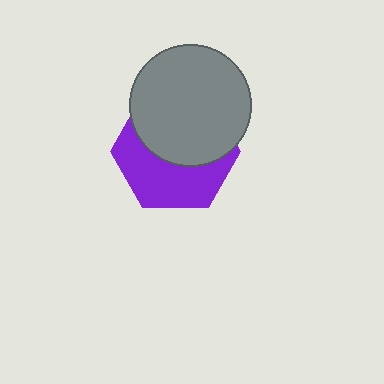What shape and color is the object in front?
The object in front is a gray circle.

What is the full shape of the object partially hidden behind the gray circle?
The partially hidden object is a purple hexagon.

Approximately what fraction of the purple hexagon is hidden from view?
Roughly 53% of the purple hexagon is hidden behind the gray circle.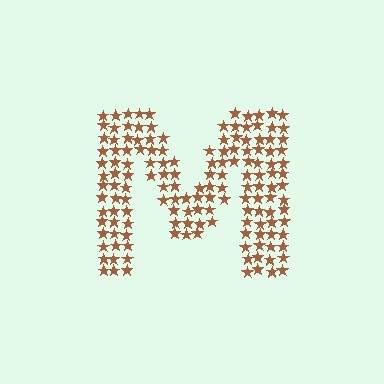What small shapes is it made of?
It is made of small stars.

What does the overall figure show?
The overall figure shows the letter M.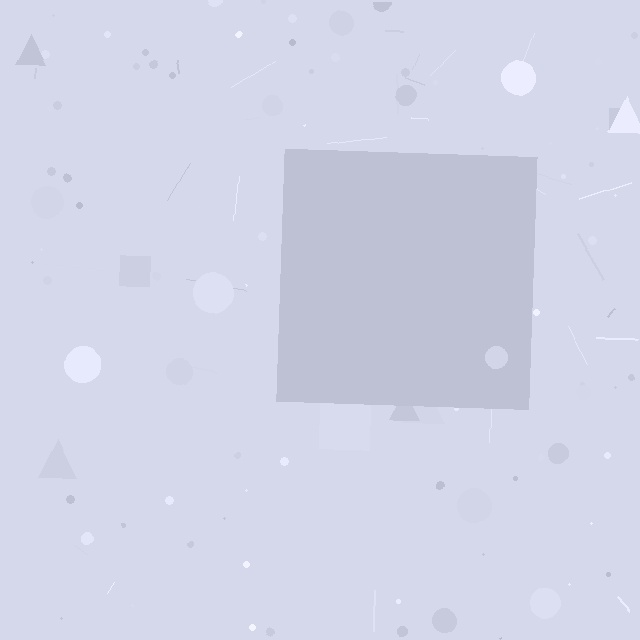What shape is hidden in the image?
A square is hidden in the image.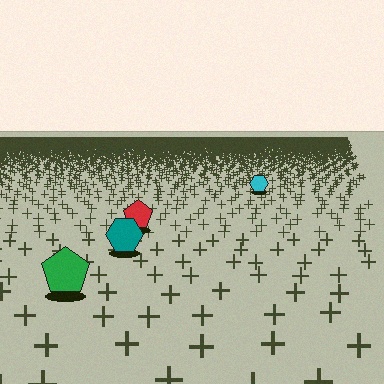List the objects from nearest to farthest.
From nearest to farthest: the green pentagon, the teal hexagon, the red pentagon, the cyan hexagon.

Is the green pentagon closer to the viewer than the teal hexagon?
Yes. The green pentagon is closer — you can tell from the texture gradient: the ground texture is coarser near it.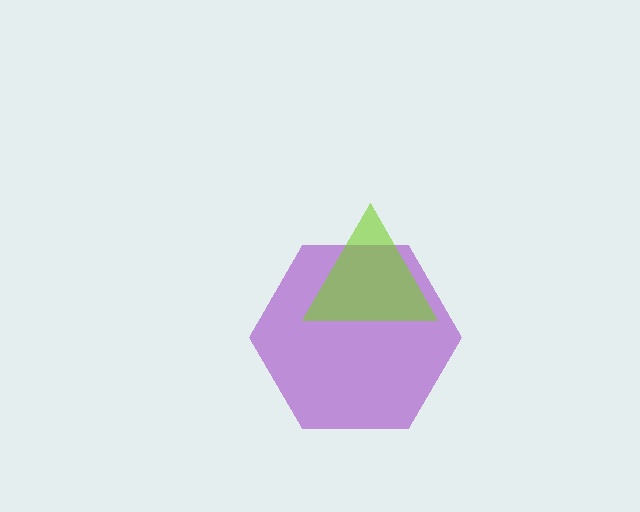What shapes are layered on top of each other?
The layered shapes are: a purple hexagon, a lime triangle.